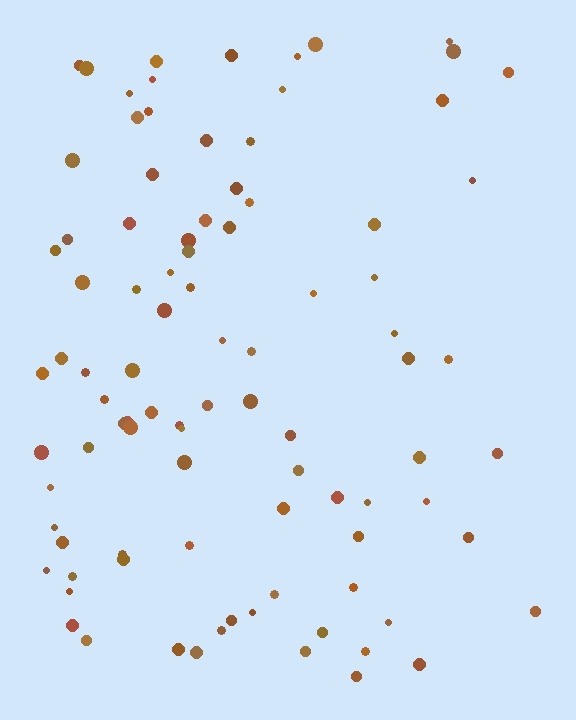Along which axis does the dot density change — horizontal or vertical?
Horizontal.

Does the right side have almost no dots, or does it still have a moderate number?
Still a moderate number, just noticeably fewer than the left.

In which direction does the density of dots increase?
From right to left, with the left side densest.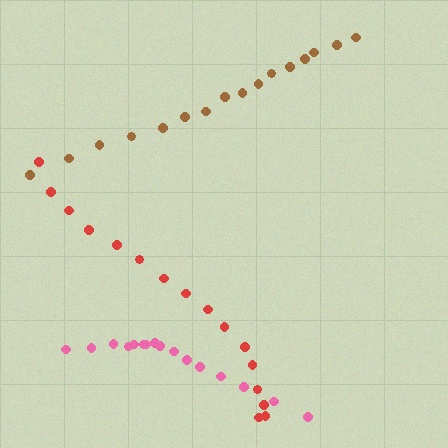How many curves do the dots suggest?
There are 3 distinct paths.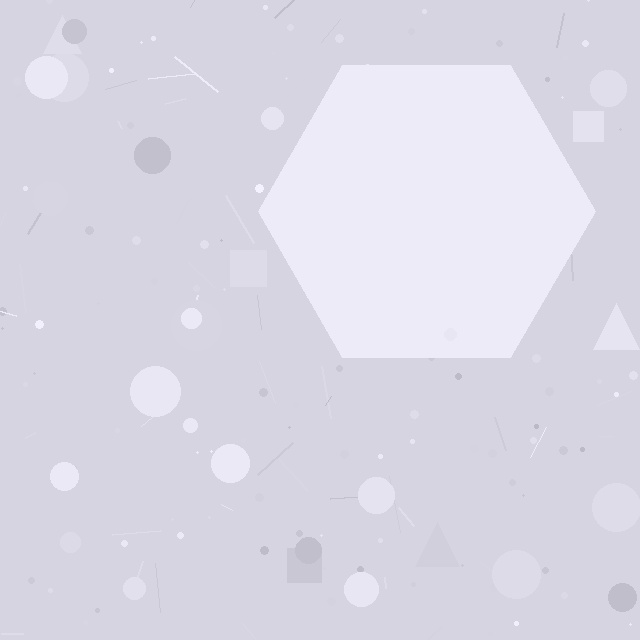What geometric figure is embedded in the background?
A hexagon is embedded in the background.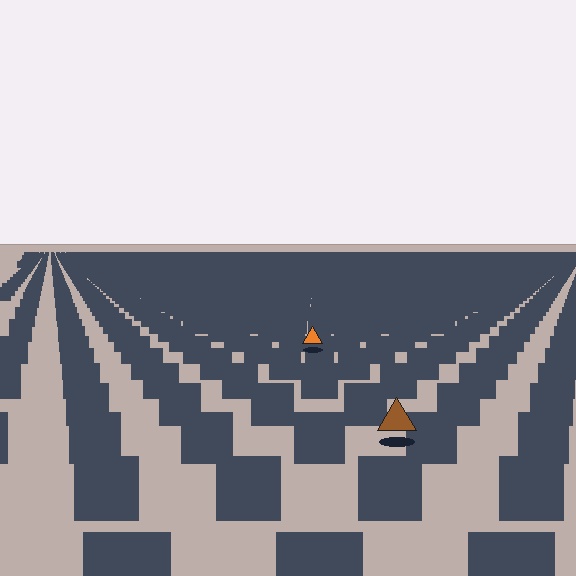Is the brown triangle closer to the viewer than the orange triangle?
Yes. The brown triangle is closer — you can tell from the texture gradient: the ground texture is coarser near it.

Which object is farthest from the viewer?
The orange triangle is farthest from the viewer. It appears smaller and the ground texture around it is denser.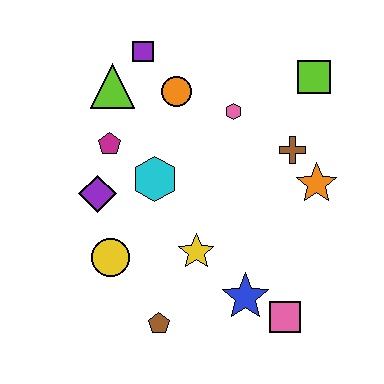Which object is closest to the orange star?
The brown cross is closest to the orange star.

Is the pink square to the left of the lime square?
Yes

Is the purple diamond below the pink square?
No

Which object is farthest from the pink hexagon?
The brown pentagon is farthest from the pink hexagon.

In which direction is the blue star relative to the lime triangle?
The blue star is below the lime triangle.